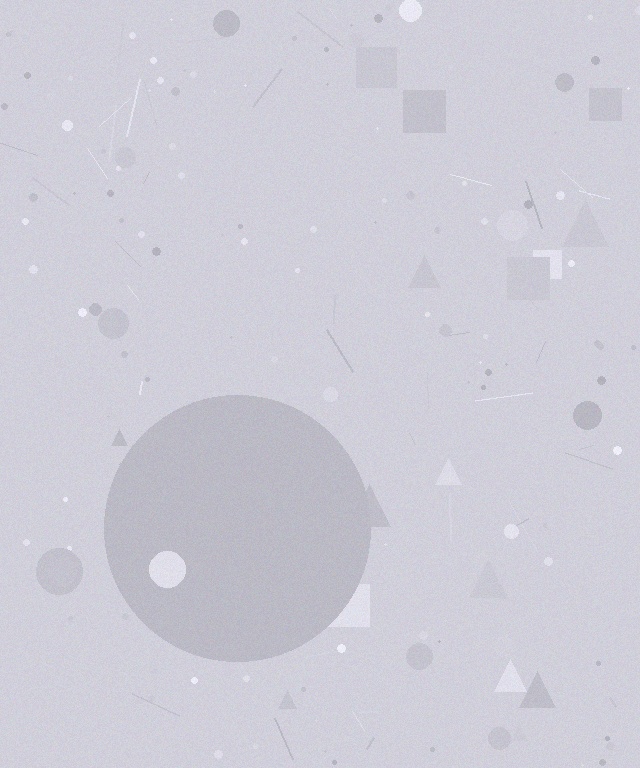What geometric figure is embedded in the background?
A circle is embedded in the background.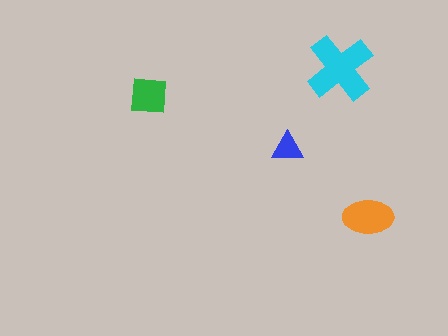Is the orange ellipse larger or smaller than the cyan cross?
Smaller.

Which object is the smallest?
The blue triangle.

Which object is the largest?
The cyan cross.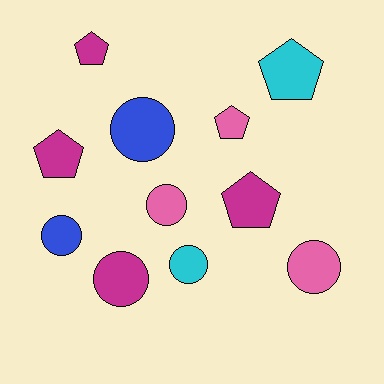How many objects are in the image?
There are 11 objects.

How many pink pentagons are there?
There is 1 pink pentagon.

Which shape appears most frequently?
Circle, with 6 objects.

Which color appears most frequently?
Magenta, with 4 objects.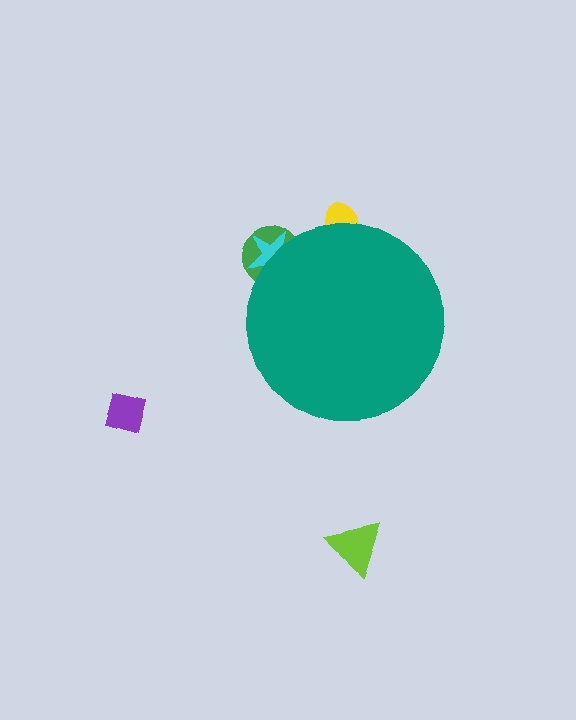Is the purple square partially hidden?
No, the purple square is fully visible.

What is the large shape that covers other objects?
A teal circle.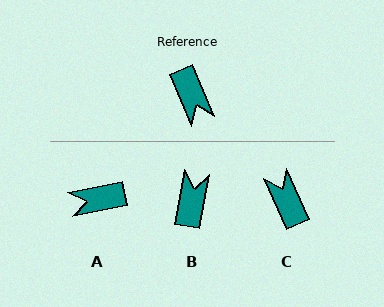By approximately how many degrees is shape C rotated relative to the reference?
Approximately 179 degrees clockwise.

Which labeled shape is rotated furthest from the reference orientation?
C, about 179 degrees away.